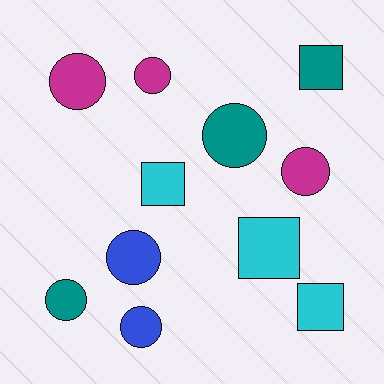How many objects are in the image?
There are 11 objects.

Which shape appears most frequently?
Circle, with 7 objects.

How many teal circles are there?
There are 2 teal circles.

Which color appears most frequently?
Cyan, with 3 objects.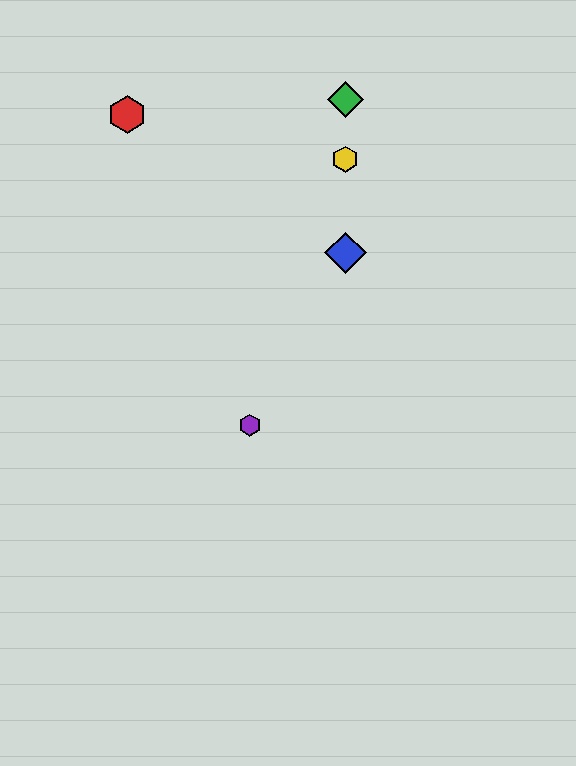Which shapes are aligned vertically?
The blue diamond, the green diamond, the yellow hexagon are aligned vertically.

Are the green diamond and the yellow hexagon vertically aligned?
Yes, both are at x≈345.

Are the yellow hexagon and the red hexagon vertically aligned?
No, the yellow hexagon is at x≈345 and the red hexagon is at x≈127.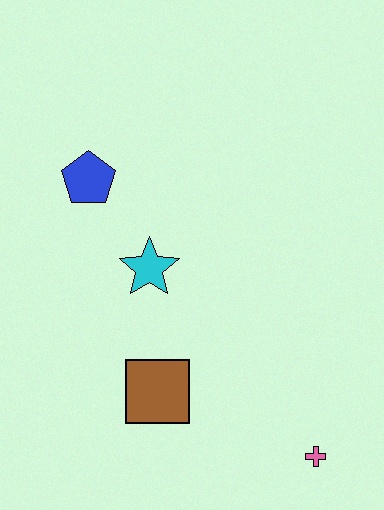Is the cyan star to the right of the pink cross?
No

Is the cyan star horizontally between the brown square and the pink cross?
No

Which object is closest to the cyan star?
The blue pentagon is closest to the cyan star.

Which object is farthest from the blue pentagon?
The pink cross is farthest from the blue pentagon.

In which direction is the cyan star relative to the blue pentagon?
The cyan star is below the blue pentagon.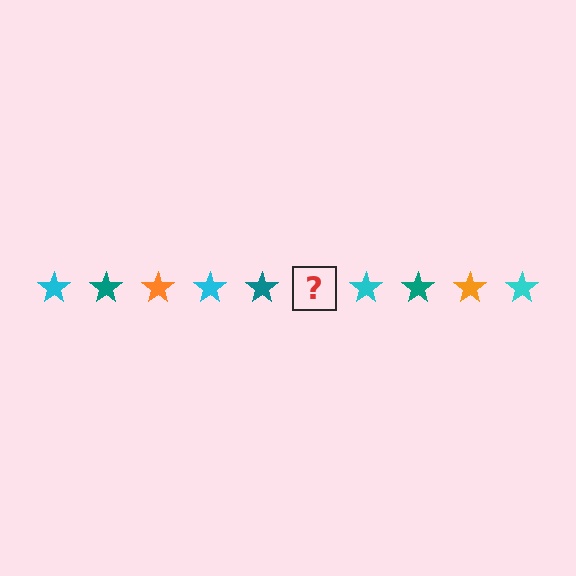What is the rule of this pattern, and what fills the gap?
The rule is that the pattern cycles through cyan, teal, orange stars. The gap should be filled with an orange star.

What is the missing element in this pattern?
The missing element is an orange star.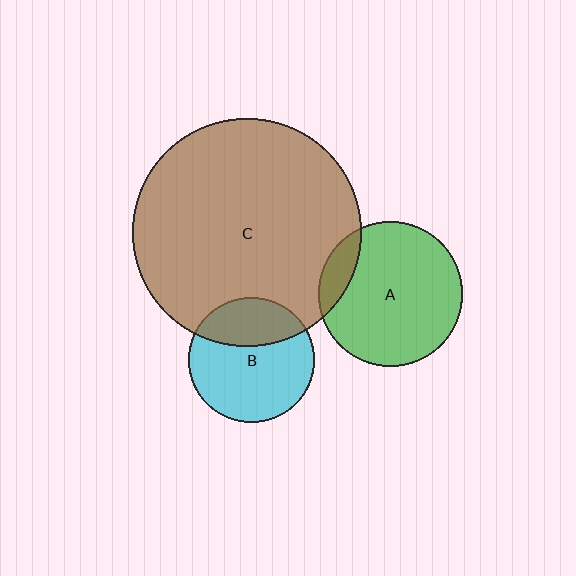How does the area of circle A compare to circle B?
Approximately 1.3 times.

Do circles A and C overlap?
Yes.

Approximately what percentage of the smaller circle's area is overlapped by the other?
Approximately 15%.